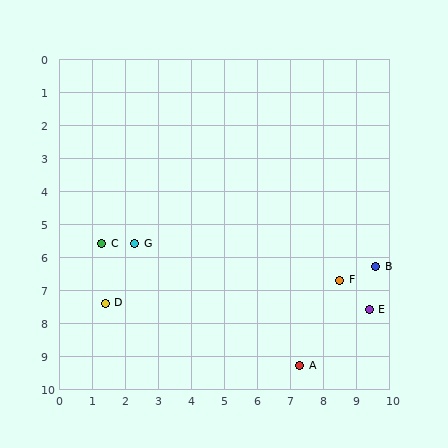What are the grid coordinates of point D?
Point D is at approximately (1.4, 7.4).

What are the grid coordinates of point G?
Point G is at approximately (2.3, 5.6).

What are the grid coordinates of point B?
Point B is at approximately (9.6, 6.3).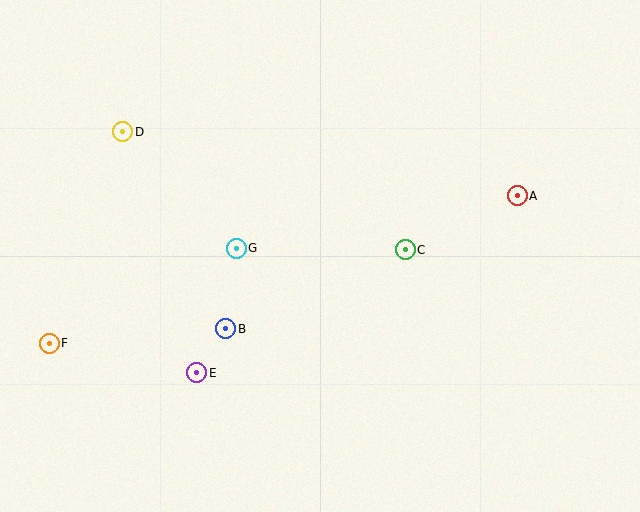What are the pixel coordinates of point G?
Point G is at (236, 248).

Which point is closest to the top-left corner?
Point D is closest to the top-left corner.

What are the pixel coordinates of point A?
Point A is at (517, 196).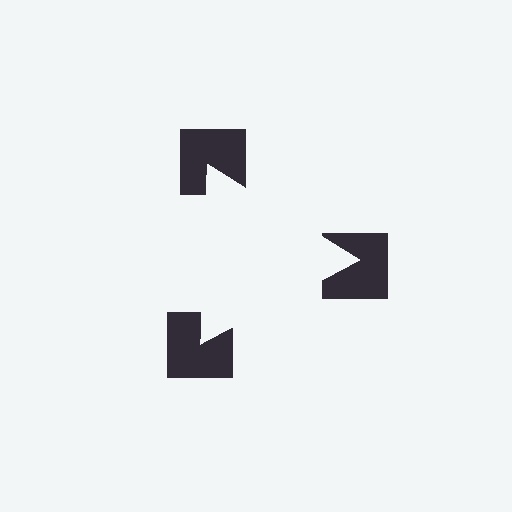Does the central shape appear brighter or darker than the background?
It typically appears slightly brighter than the background, even though no actual brightness change is drawn.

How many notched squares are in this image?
There are 3 — one at each vertex of the illusory triangle.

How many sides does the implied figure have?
3 sides.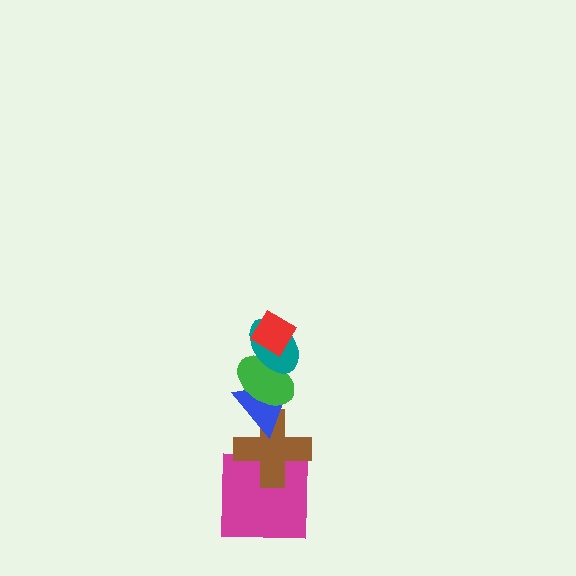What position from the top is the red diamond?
The red diamond is 1st from the top.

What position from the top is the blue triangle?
The blue triangle is 4th from the top.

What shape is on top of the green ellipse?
The teal ellipse is on top of the green ellipse.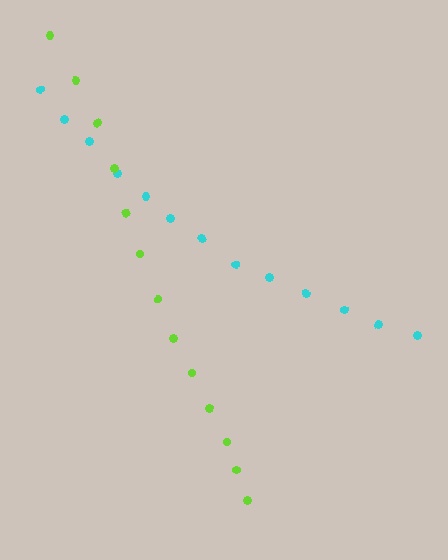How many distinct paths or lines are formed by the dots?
There are 2 distinct paths.